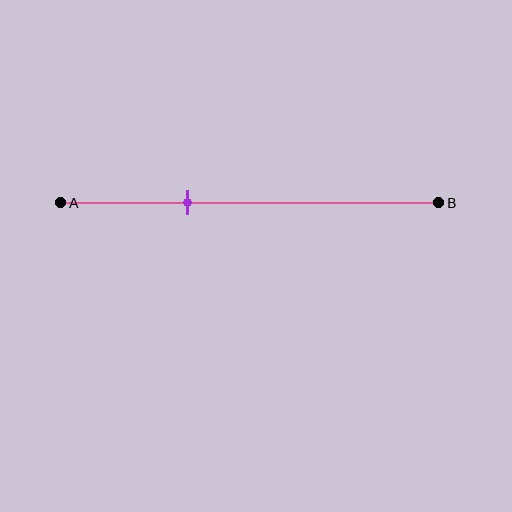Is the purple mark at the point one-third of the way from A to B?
Yes, the mark is approximately at the one-third point.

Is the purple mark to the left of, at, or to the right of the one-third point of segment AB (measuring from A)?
The purple mark is approximately at the one-third point of segment AB.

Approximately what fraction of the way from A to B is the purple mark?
The purple mark is approximately 35% of the way from A to B.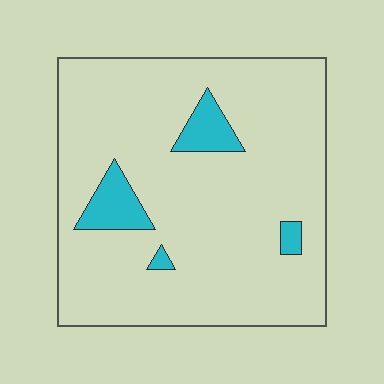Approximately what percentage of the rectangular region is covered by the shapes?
Approximately 10%.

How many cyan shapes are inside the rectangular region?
4.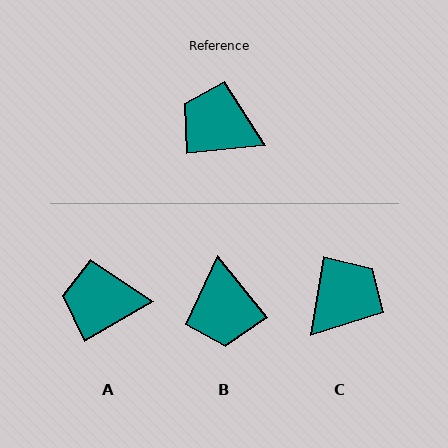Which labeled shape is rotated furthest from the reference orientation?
B, about 123 degrees away.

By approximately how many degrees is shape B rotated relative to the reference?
Approximately 123 degrees counter-clockwise.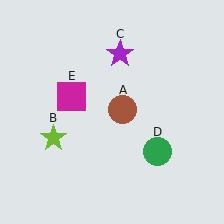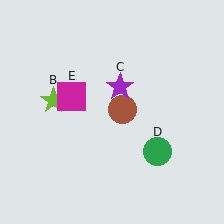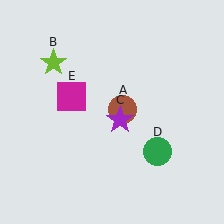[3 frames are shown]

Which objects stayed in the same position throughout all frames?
Brown circle (object A) and green circle (object D) and magenta square (object E) remained stationary.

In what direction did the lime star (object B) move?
The lime star (object B) moved up.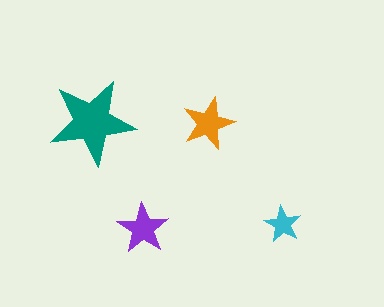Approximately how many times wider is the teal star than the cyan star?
About 2.5 times wider.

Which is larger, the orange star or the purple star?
The orange one.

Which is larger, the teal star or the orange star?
The teal one.